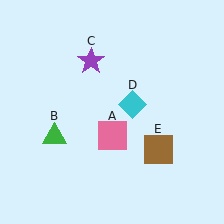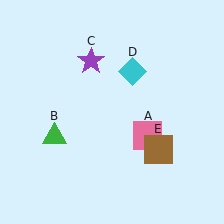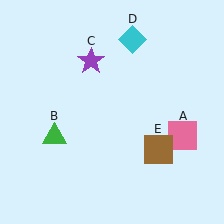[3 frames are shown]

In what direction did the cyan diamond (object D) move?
The cyan diamond (object D) moved up.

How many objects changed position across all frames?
2 objects changed position: pink square (object A), cyan diamond (object D).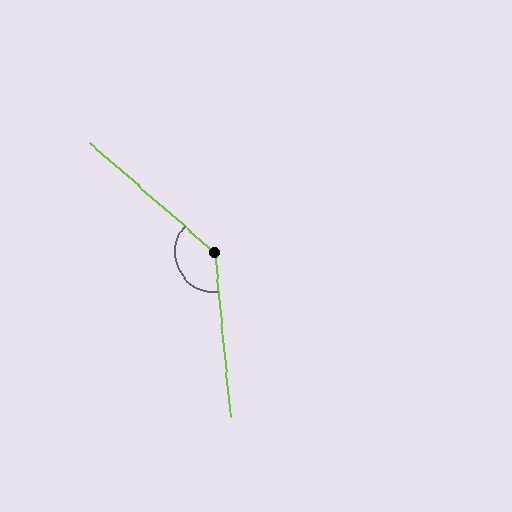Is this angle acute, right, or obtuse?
It is obtuse.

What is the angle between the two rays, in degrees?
Approximately 136 degrees.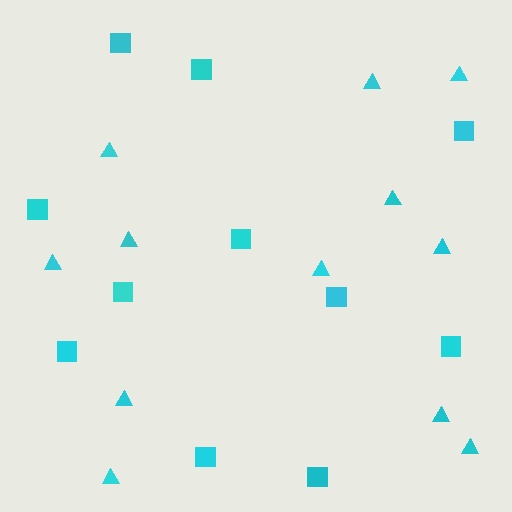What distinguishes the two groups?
There are 2 groups: one group of triangles (12) and one group of squares (11).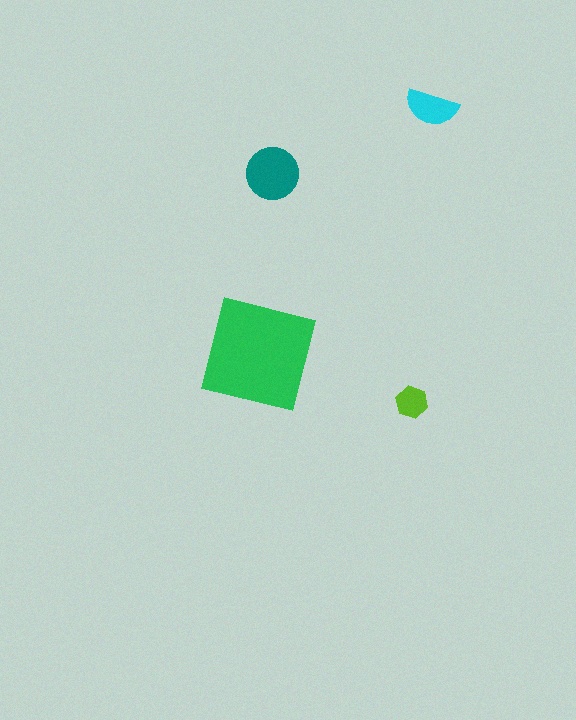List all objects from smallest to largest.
The lime hexagon, the cyan semicircle, the teal circle, the green square.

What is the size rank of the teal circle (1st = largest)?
2nd.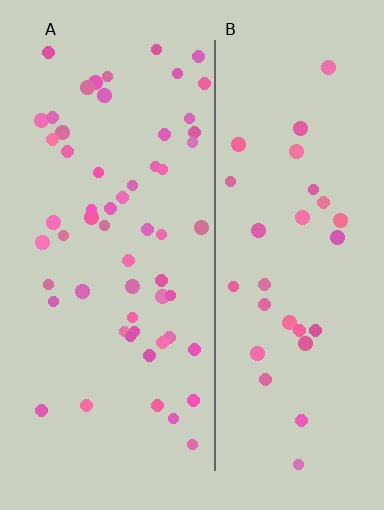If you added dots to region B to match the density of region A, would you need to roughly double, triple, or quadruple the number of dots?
Approximately double.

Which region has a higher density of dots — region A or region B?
A (the left).